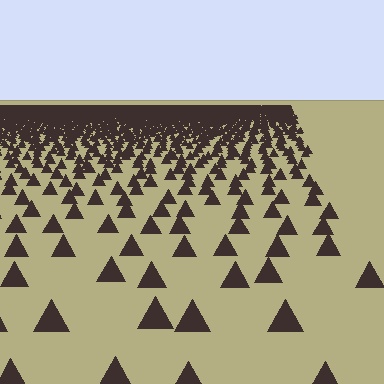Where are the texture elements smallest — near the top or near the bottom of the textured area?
Near the top.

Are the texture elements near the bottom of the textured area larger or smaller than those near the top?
Larger. Near the bottom, elements are closer to the viewer and appear at a bigger on-screen size.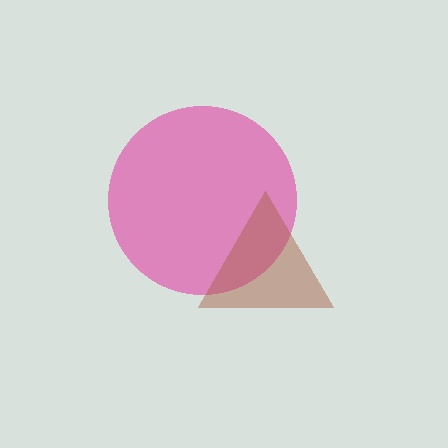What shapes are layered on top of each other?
The layered shapes are: a pink circle, a brown triangle.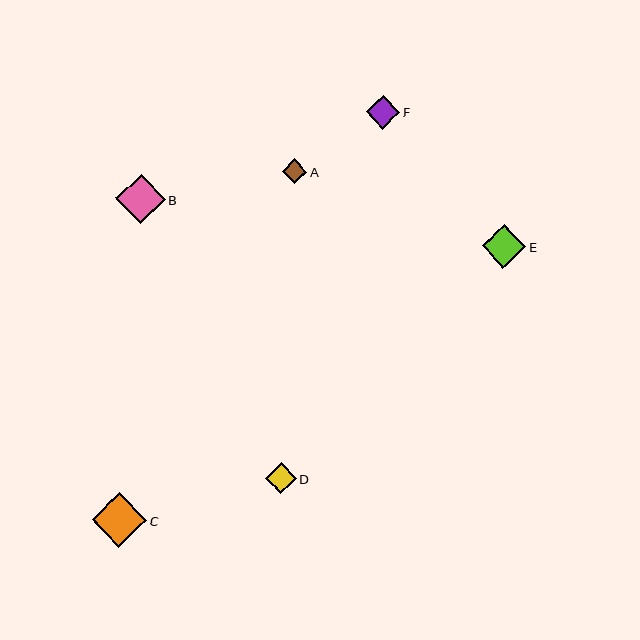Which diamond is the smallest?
Diamond A is the smallest with a size of approximately 25 pixels.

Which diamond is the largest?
Diamond C is the largest with a size of approximately 55 pixels.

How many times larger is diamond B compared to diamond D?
Diamond B is approximately 1.6 times the size of diamond D.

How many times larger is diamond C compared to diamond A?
Diamond C is approximately 2.2 times the size of diamond A.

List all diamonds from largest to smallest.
From largest to smallest: C, B, E, F, D, A.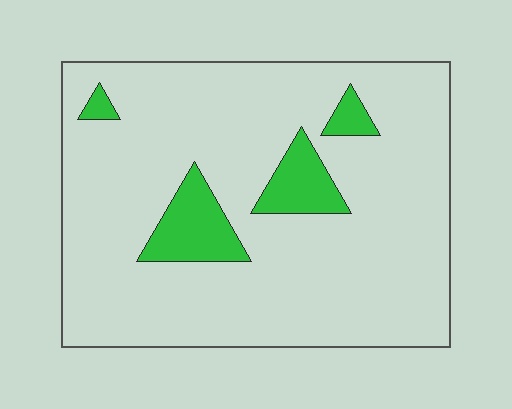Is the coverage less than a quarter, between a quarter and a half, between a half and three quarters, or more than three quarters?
Less than a quarter.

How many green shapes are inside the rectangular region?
4.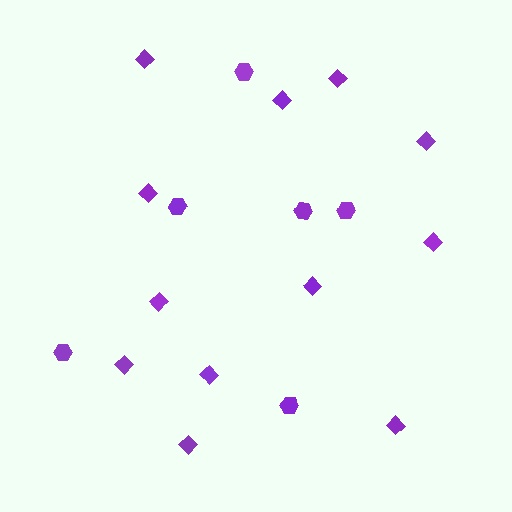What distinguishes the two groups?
There are 2 groups: one group of diamonds (12) and one group of hexagons (6).